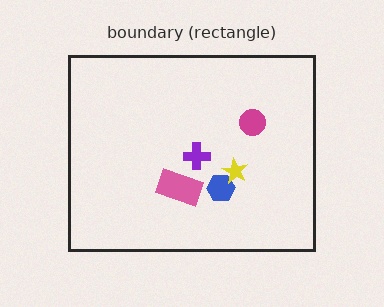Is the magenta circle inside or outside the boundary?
Inside.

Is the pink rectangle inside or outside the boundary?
Inside.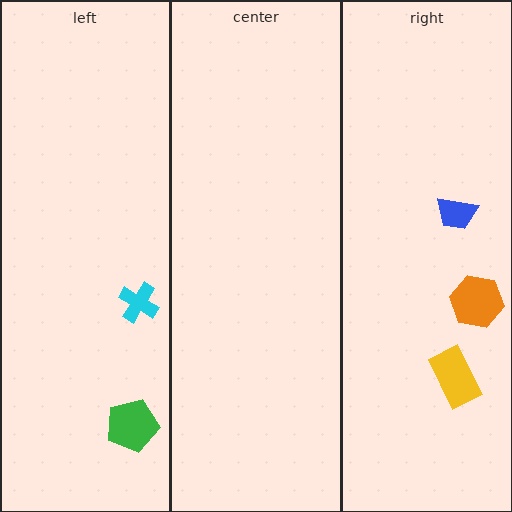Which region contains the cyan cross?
The left region.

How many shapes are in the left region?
2.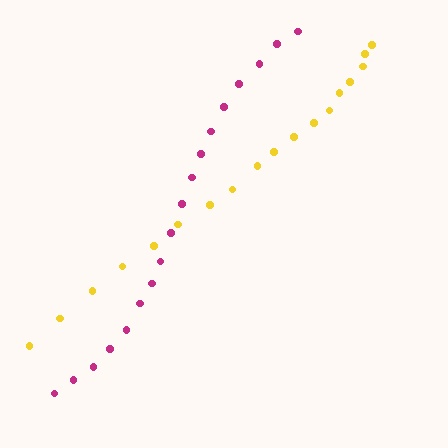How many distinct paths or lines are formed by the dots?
There are 2 distinct paths.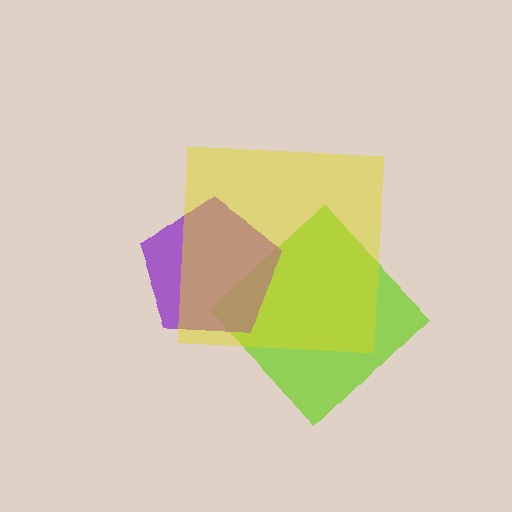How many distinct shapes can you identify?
There are 3 distinct shapes: a lime diamond, a purple pentagon, a yellow square.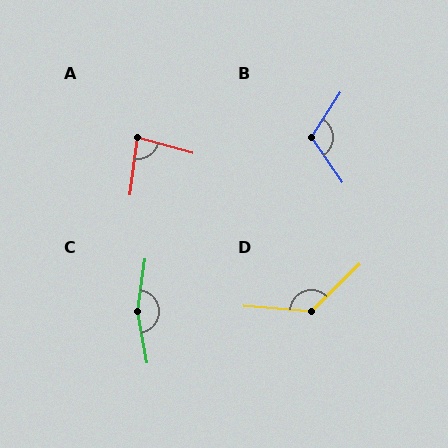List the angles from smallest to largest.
A (82°), B (113°), D (131°), C (162°).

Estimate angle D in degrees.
Approximately 131 degrees.